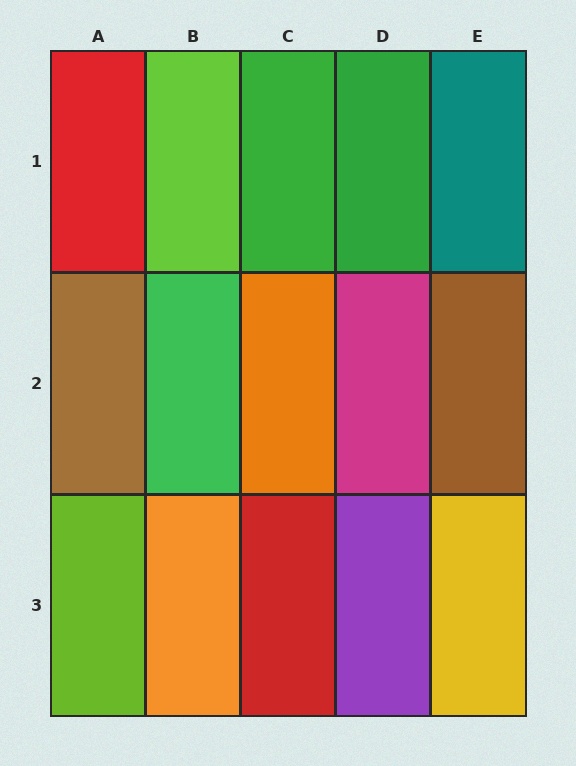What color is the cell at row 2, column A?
Brown.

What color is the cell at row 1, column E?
Teal.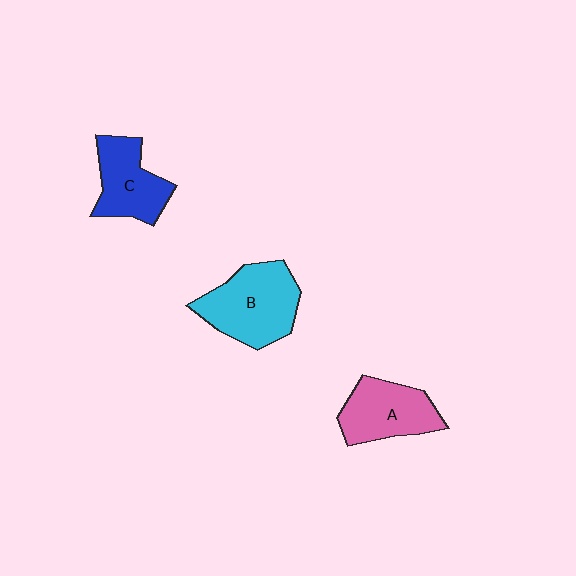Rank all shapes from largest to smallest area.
From largest to smallest: B (cyan), A (pink), C (blue).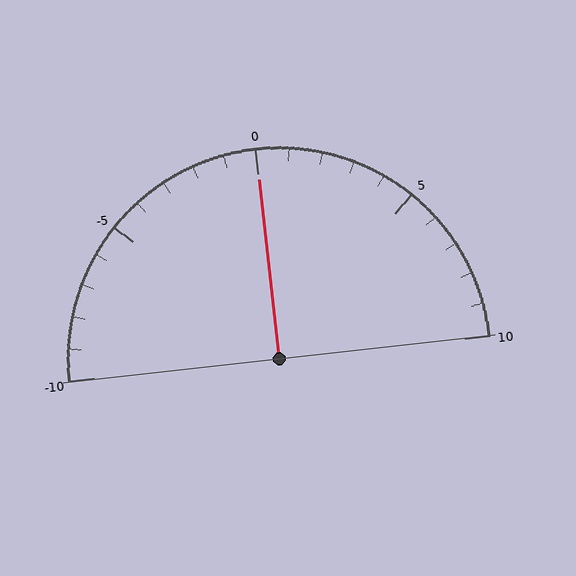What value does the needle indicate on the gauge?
The needle indicates approximately 0.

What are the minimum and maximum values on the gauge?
The gauge ranges from -10 to 10.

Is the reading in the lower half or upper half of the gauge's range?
The reading is in the upper half of the range (-10 to 10).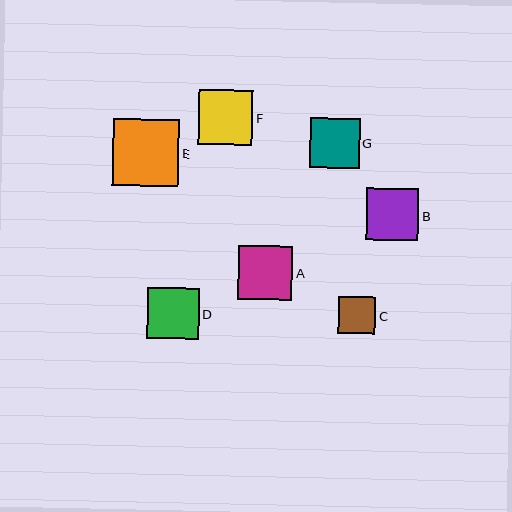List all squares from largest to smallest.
From largest to smallest: E, A, F, B, D, G, C.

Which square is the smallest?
Square C is the smallest with a size of approximately 37 pixels.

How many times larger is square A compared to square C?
Square A is approximately 1.5 times the size of square C.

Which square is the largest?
Square E is the largest with a size of approximately 67 pixels.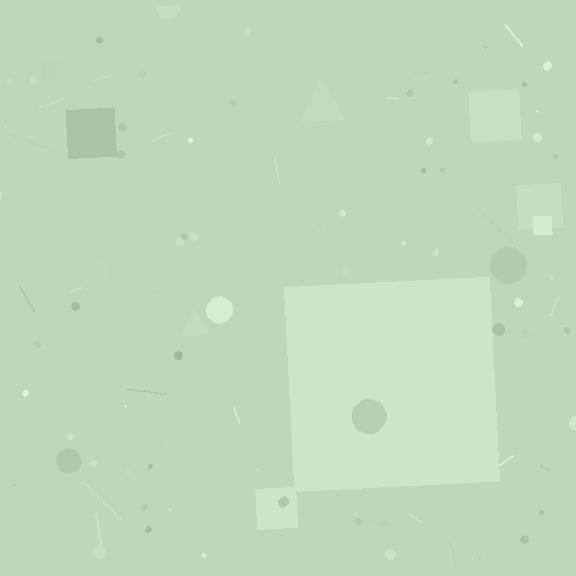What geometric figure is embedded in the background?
A square is embedded in the background.